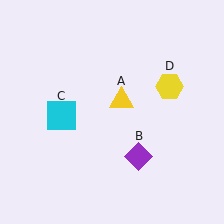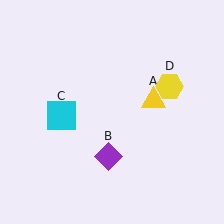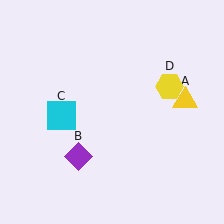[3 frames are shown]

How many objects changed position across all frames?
2 objects changed position: yellow triangle (object A), purple diamond (object B).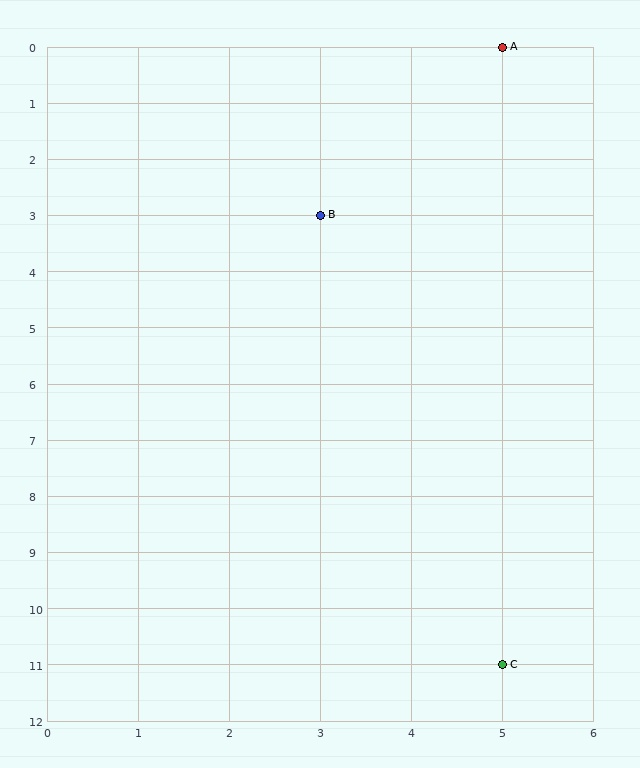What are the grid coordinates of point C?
Point C is at grid coordinates (5, 11).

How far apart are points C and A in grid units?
Points C and A are 11 rows apart.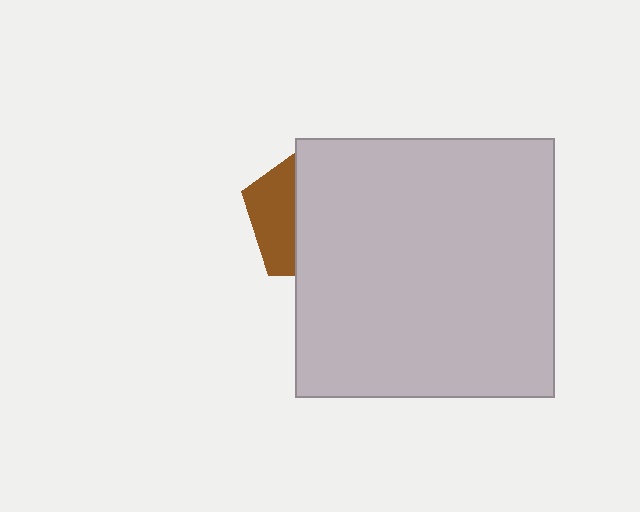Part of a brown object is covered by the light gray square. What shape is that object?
It is a pentagon.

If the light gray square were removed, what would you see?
You would see the complete brown pentagon.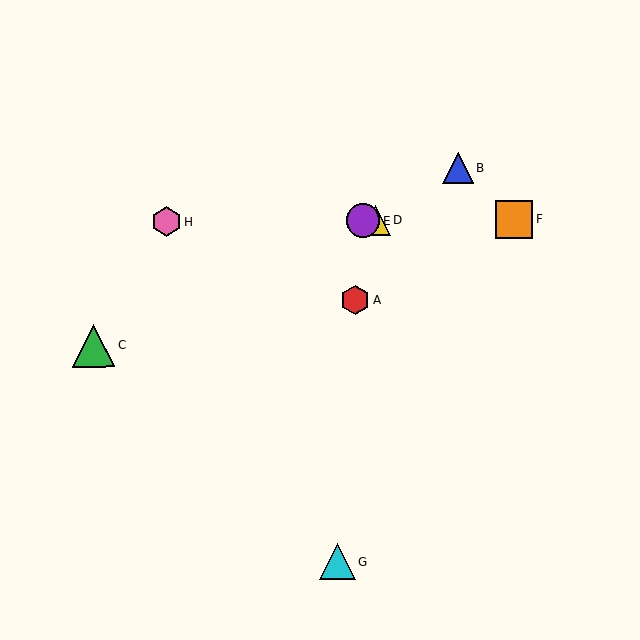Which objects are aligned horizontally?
Objects D, E, F, H are aligned horizontally.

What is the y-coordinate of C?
Object C is at y≈346.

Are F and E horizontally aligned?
Yes, both are at y≈219.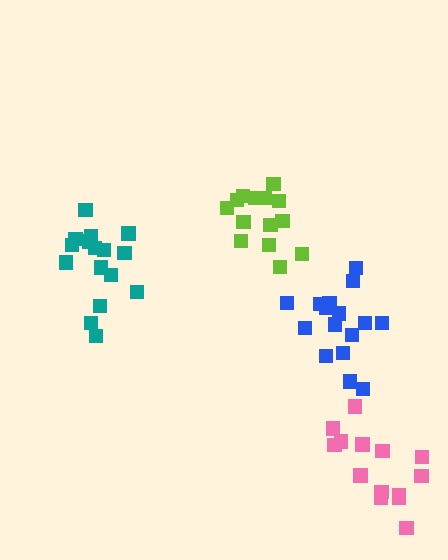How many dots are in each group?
Group 1: 16 dots, Group 2: 16 dots, Group 3: 14 dots, Group 4: 16 dots (62 total).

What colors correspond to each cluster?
The clusters are colored: blue, pink, lime, teal.